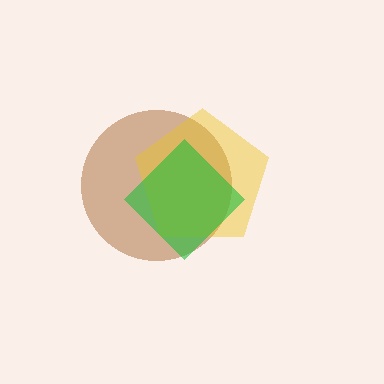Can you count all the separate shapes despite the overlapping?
Yes, there are 3 separate shapes.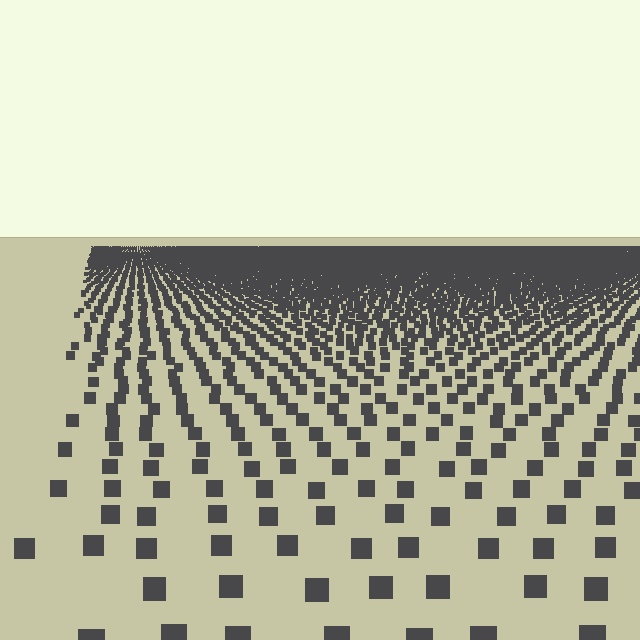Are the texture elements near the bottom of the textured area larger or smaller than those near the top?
Larger. Near the bottom, elements are closer to the viewer and appear at a bigger on-screen size.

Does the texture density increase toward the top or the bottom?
Density increases toward the top.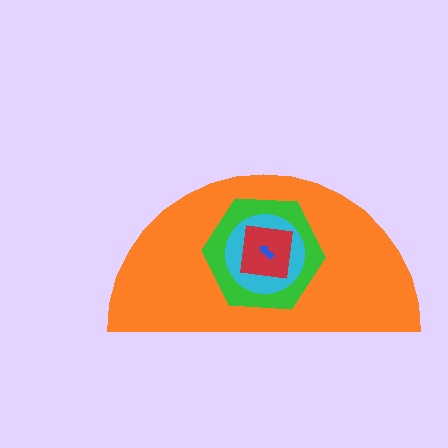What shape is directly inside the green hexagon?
The cyan circle.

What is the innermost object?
The blue arrow.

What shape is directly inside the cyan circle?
The red square.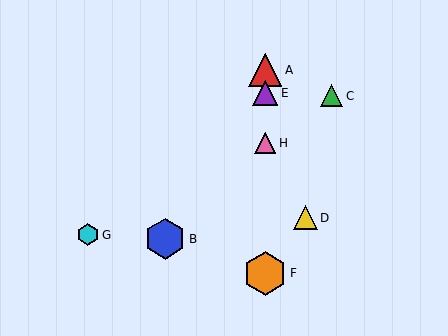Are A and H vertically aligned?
Yes, both are at x≈265.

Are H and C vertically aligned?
No, H is at x≈265 and C is at x≈331.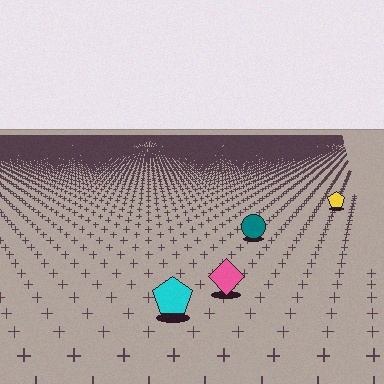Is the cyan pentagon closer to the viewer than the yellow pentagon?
Yes. The cyan pentagon is closer — you can tell from the texture gradient: the ground texture is coarser near it.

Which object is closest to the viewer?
The cyan pentagon is closest. The texture marks near it are larger and more spread out.